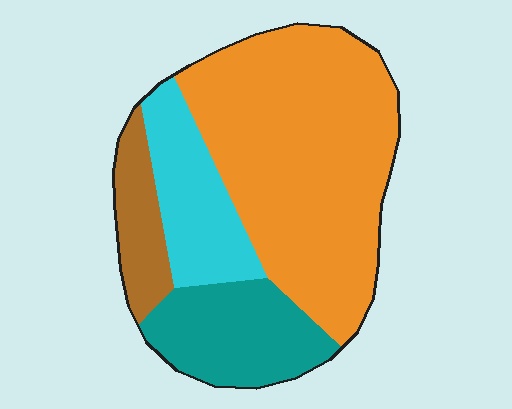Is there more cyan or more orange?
Orange.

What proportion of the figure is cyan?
Cyan covers around 15% of the figure.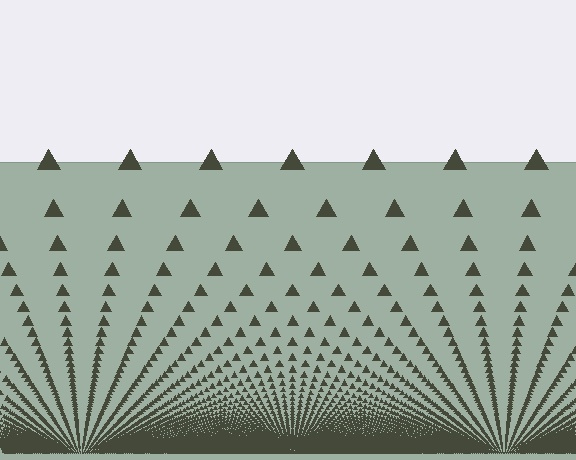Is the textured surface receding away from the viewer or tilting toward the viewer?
The surface appears to tilt toward the viewer. Texture elements get larger and sparser toward the top.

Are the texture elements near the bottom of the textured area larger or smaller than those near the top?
Smaller. The gradient is inverted — elements near the bottom are smaller and denser.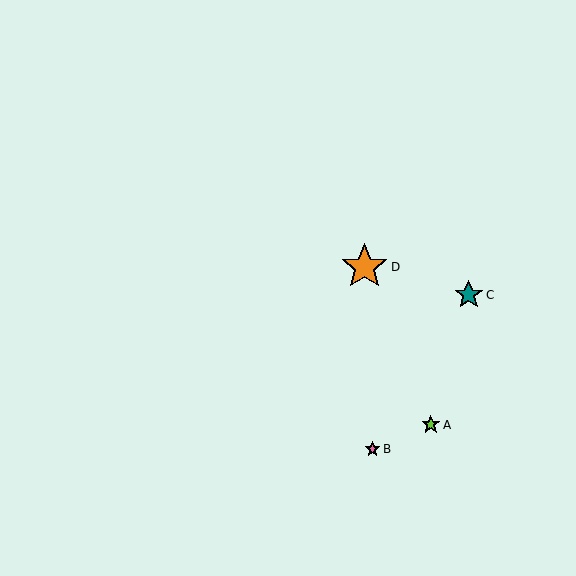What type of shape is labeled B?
Shape B is a pink star.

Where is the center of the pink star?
The center of the pink star is at (372, 449).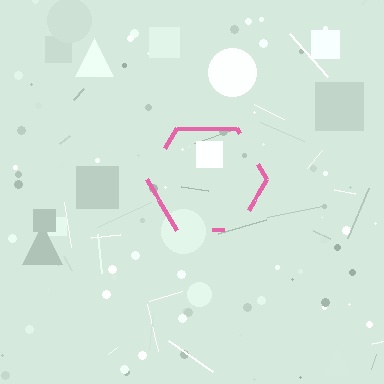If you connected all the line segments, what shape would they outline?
They would outline a hexagon.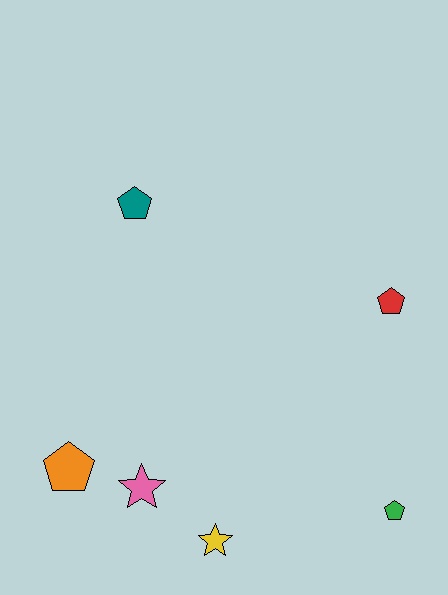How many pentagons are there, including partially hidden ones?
There are 4 pentagons.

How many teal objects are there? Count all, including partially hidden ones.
There is 1 teal object.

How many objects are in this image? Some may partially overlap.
There are 6 objects.